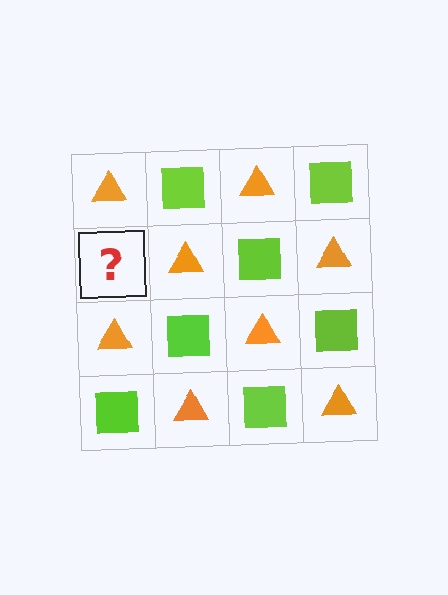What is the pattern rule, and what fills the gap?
The rule is that it alternates orange triangle and lime square in a checkerboard pattern. The gap should be filled with a lime square.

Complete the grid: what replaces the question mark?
The question mark should be replaced with a lime square.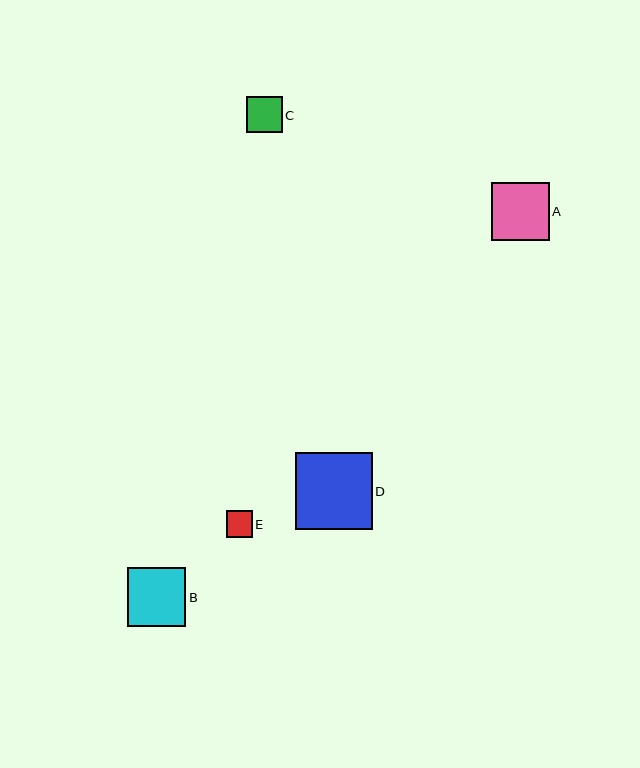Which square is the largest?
Square D is the largest with a size of approximately 77 pixels.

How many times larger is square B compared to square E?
Square B is approximately 2.2 times the size of square E.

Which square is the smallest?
Square E is the smallest with a size of approximately 26 pixels.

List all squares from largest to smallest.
From largest to smallest: D, B, A, C, E.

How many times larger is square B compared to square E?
Square B is approximately 2.2 times the size of square E.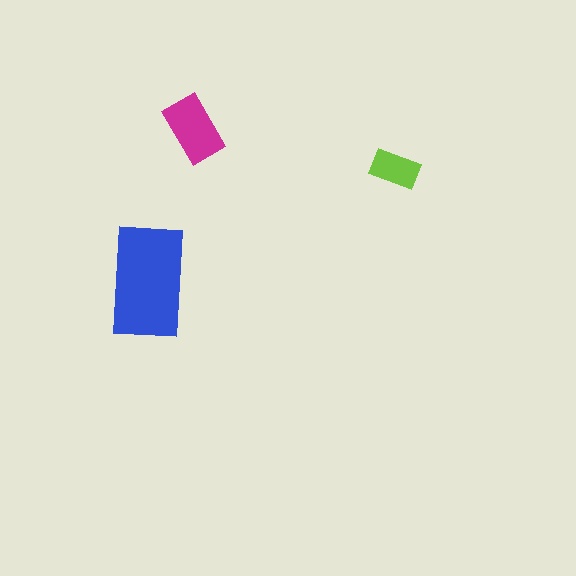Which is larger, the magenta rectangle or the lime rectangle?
The magenta one.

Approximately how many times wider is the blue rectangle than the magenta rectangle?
About 1.5 times wider.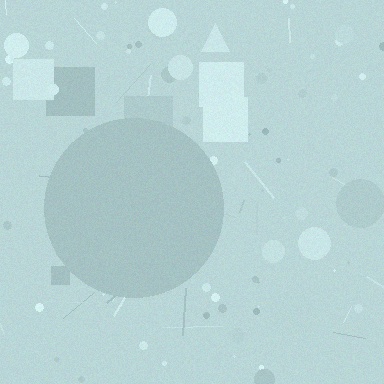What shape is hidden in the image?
A circle is hidden in the image.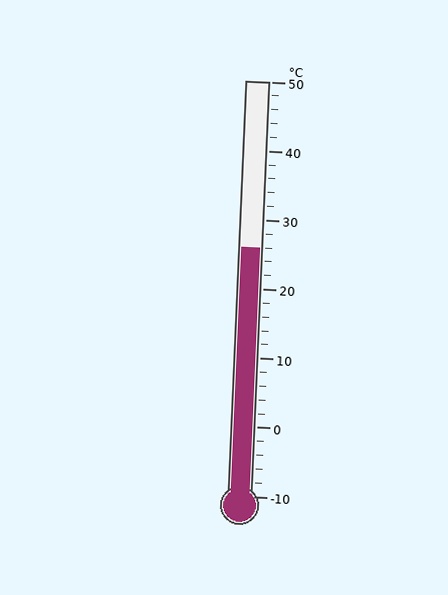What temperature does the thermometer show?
The thermometer shows approximately 26°C.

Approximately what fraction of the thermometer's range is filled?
The thermometer is filled to approximately 60% of its range.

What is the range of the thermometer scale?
The thermometer scale ranges from -10°C to 50°C.